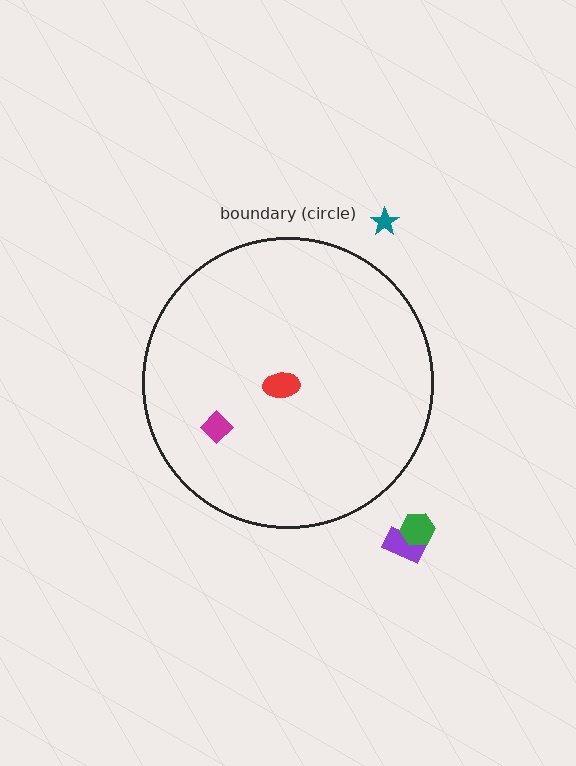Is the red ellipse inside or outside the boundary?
Inside.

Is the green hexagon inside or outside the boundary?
Outside.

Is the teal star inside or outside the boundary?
Outside.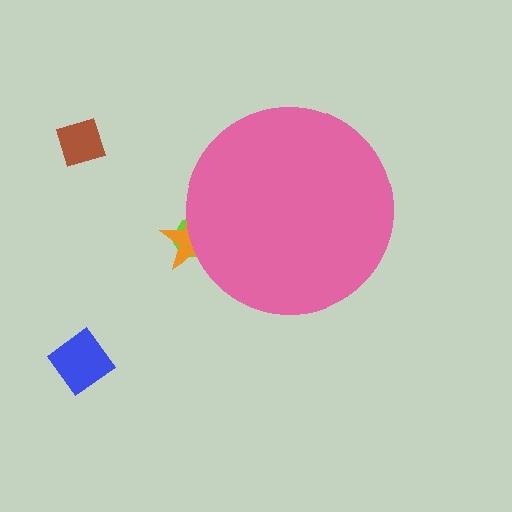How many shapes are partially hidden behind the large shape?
2 shapes are partially hidden.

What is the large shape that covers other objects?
A pink circle.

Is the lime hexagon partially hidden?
Yes, the lime hexagon is partially hidden behind the pink circle.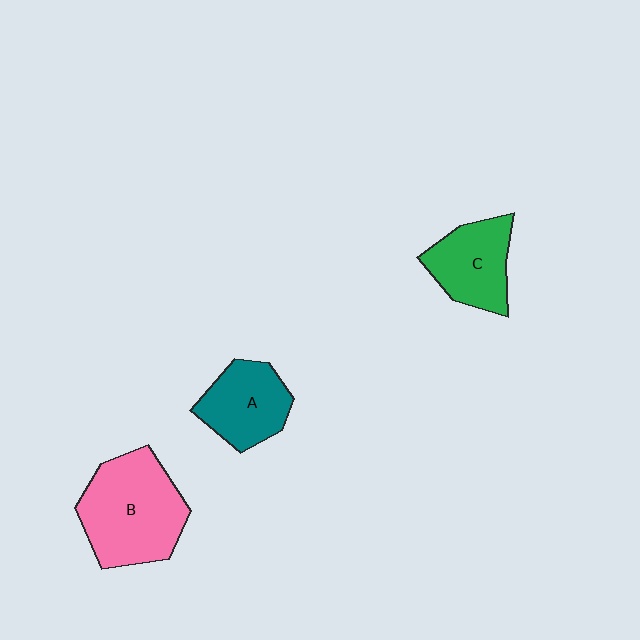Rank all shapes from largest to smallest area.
From largest to smallest: B (pink), C (green), A (teal).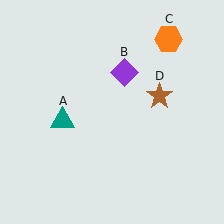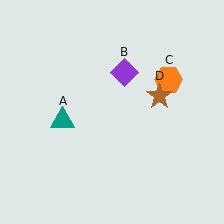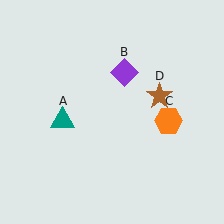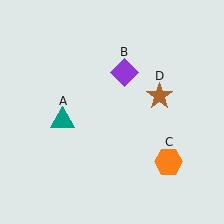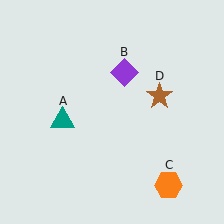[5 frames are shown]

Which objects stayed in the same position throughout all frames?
Teal triangle (object A) and purple diamond (object B) and brown star (object D) remained stationary.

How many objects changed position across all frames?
1 object changed position: orange hexagon (object C).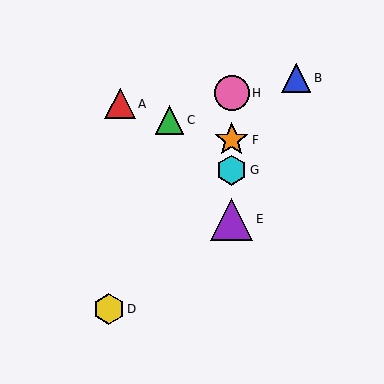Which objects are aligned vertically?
Objects E, F, G, H are aligned vertically.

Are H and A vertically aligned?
No, H is at x≈232 and A is at x≈120.